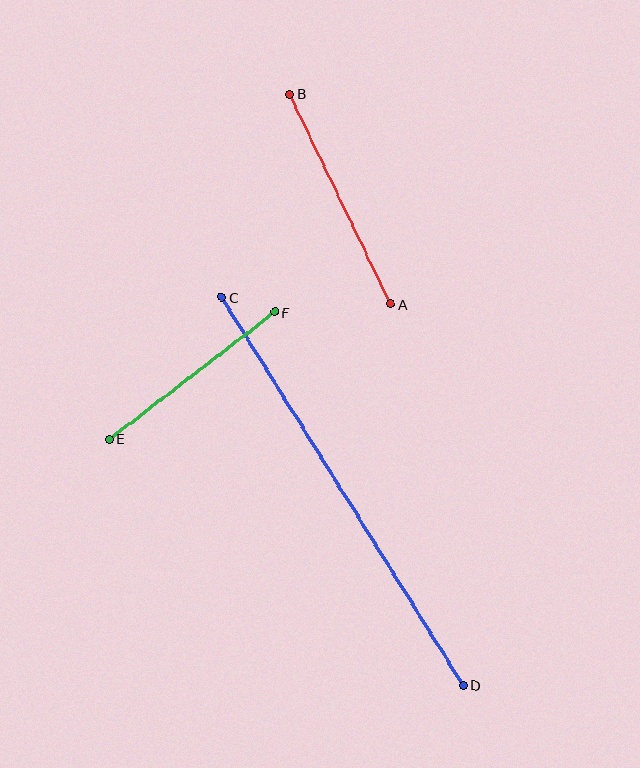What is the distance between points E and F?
The distance is approximately 208 pixels.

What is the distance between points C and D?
The distance is approximately 457 pixels.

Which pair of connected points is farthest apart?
Points C and D are farthest apart.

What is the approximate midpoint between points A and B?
The midpoint is at approximately (340, 199) pixels.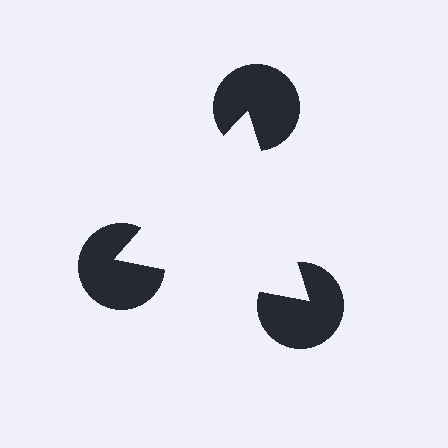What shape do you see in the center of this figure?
An illusory triangle — its edges are inferred from the aligned wedge cuts in the pac-man discs, not physically drawn.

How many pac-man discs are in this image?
There are 3 — one at each vertex of the illusory triangle.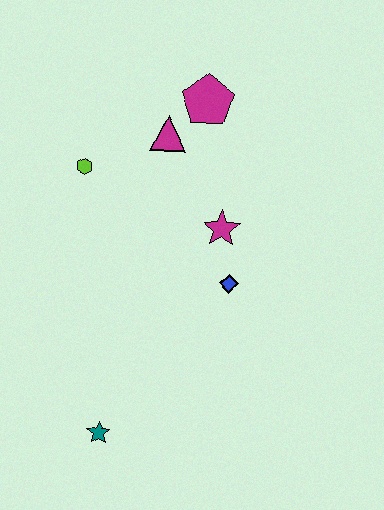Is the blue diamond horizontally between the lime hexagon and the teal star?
No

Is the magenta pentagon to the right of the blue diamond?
No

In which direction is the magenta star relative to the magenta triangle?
The magenta star is below the magenta triangle.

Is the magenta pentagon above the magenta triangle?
Yes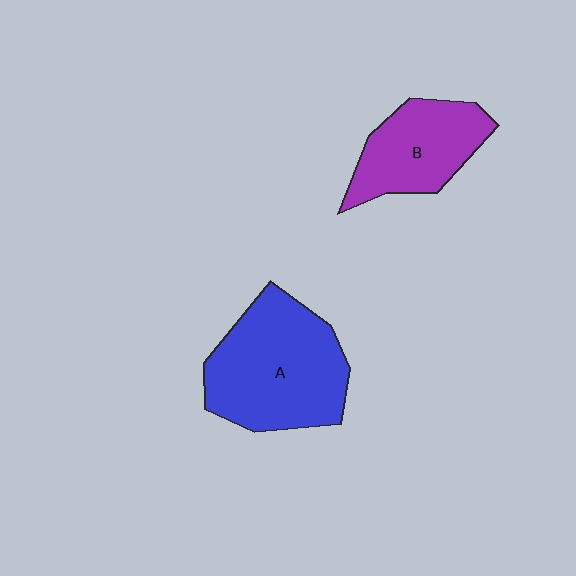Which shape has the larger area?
Shape A (blue).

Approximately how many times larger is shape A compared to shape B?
Approximately 1.5 times.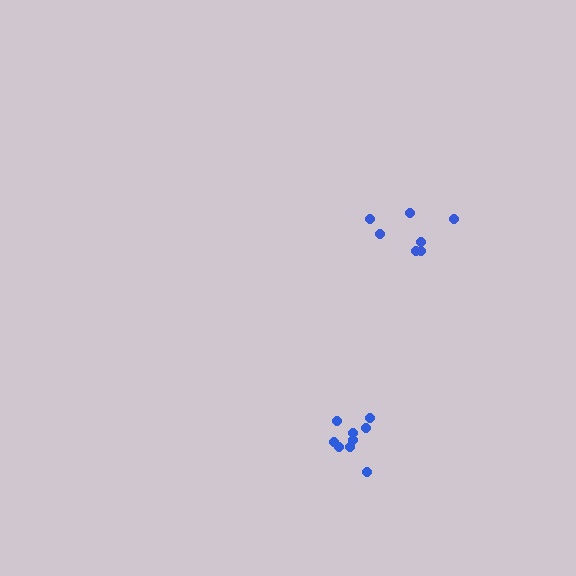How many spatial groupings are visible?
There are 2 spatial groupings.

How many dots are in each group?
Group 1: 7 dots, Group 2: 9 dots (16 total).